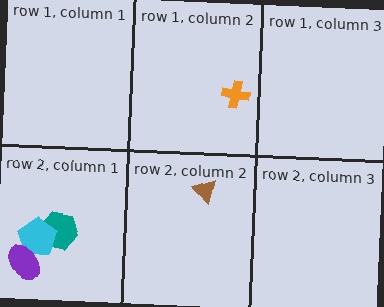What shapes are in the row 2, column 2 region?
The brown triangle.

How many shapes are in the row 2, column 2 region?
1.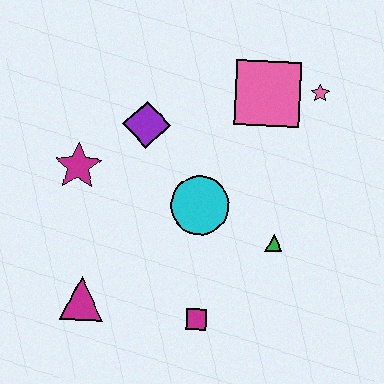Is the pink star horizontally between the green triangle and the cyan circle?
No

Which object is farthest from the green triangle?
The magenta star is farthest from the green triangle.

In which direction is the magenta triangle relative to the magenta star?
The magenta triangle is below the magenta star.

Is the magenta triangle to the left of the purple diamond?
Yes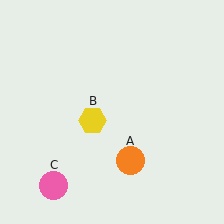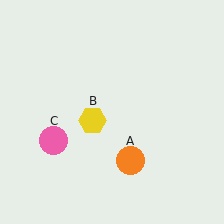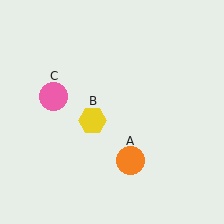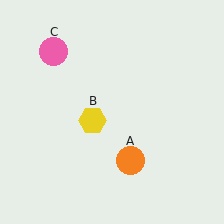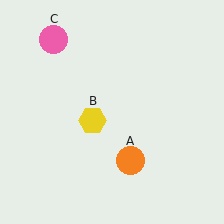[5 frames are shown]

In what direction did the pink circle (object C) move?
The pink circle (object C) moved up.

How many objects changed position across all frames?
1 object changed position: pink circle (object C).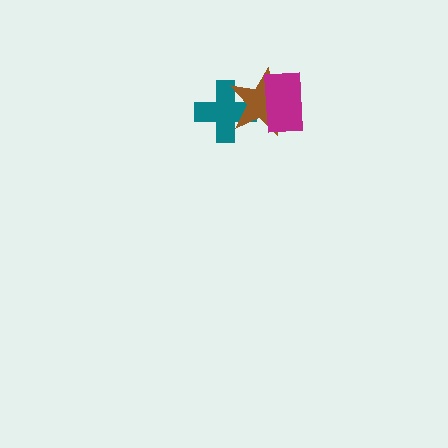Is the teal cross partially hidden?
Yes, it is partially covered by another shape.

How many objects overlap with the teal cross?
1 object overlaps with the teal cross.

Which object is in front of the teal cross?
The brown star is in front of the teal cross.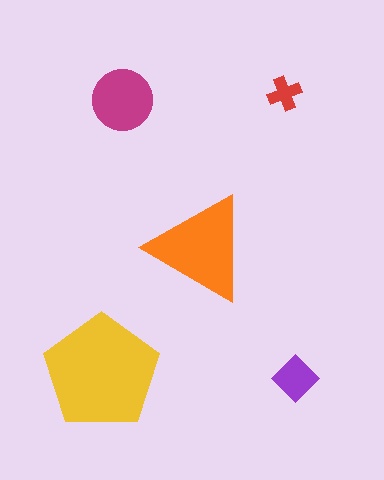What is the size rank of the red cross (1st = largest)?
5th.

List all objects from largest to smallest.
The yellow pentagon, the orange triangle, the magenta circle, the purple diamond, the red cross.